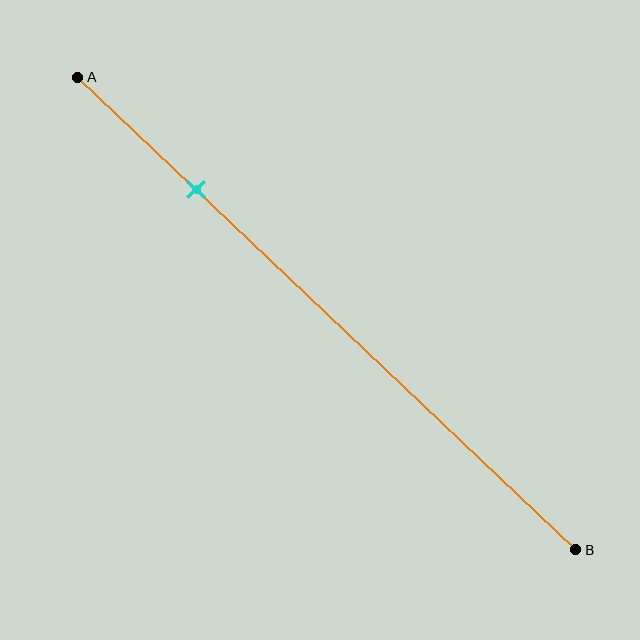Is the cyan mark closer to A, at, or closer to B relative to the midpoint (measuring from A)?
The cyan mark is closer to point A than the midpoint of segment AB.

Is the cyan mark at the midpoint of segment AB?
No, the mark is at about 25% from A, not at the 50% midpoint.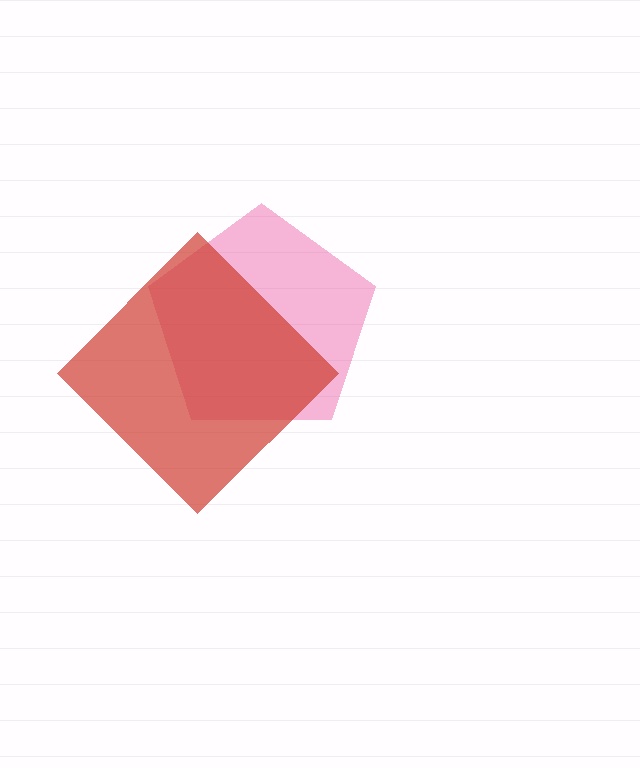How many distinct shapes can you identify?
There are 2 distinct shapes: a pink pentagon, a red diamond.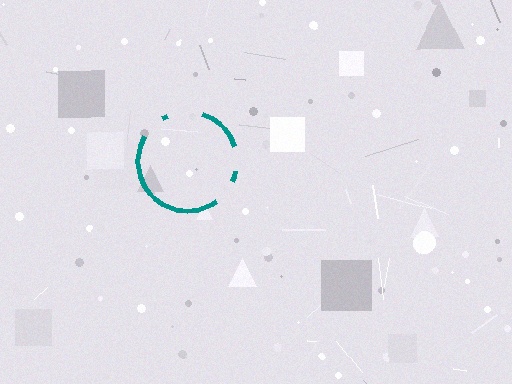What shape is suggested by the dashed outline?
The dashed outline suggests a circle.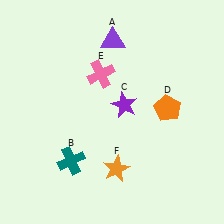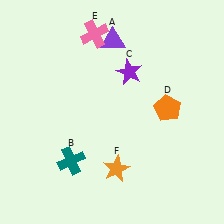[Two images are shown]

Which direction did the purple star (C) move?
The purple star (C) moved up.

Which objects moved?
The objects that moved are: the purple star (C), the pink cross (E).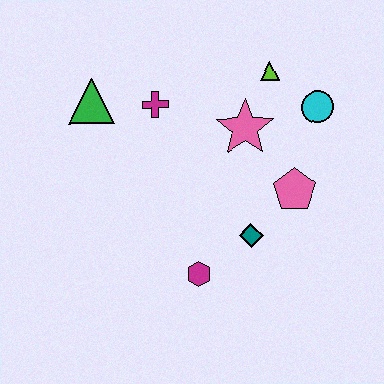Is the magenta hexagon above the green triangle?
No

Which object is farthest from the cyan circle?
The green triangle is farthest from the cyan circle.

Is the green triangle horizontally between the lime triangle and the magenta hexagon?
No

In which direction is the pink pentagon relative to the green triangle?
The pink pentagon is to the right of the green triangle.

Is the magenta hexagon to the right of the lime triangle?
No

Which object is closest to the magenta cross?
The green triangle is closest to the magenta cross.